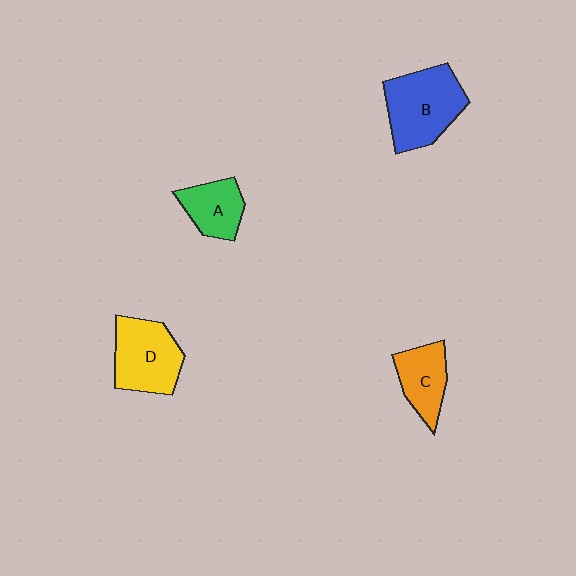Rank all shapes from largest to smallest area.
From largest to smallest: B (blue), D (yellow), C (orange), A (green).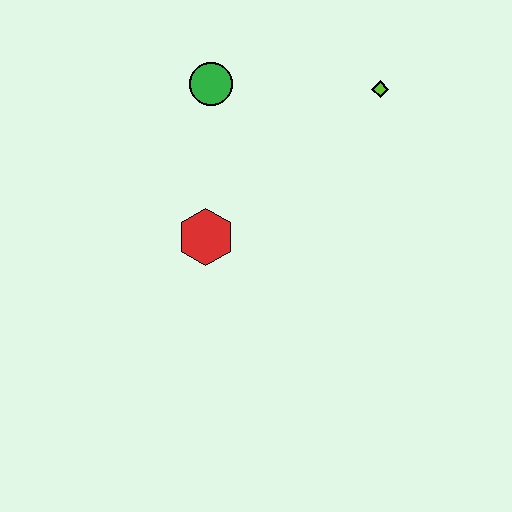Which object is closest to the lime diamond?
The green circle is closest to the lime diamond.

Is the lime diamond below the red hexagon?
No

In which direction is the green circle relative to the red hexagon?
The green circle is above the red hexagon.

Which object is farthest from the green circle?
The lime diamond is farthest from the green circle.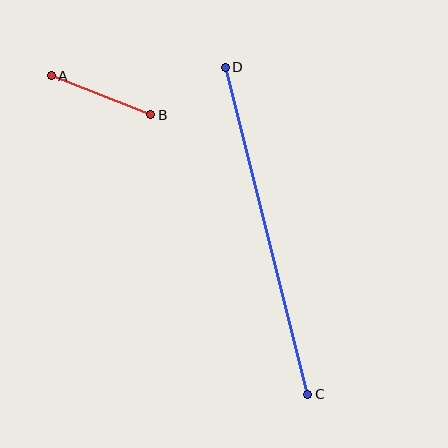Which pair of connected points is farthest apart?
Points C and D are farthest apart.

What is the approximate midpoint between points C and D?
The midpoint is at approximately (267, 231) pixels.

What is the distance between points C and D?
The distance is approximately 337 pixels.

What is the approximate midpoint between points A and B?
The midpoint is at approximately (101, 95) pixels.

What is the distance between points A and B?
The distance is approximately 107 pixels.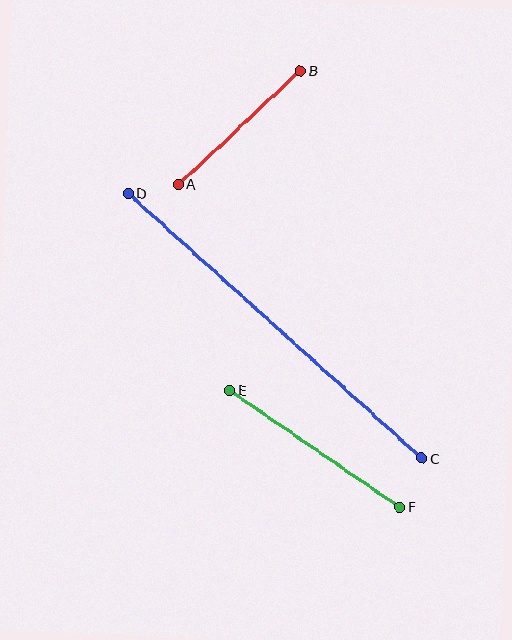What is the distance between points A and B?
The distance is approximately 167 pixels.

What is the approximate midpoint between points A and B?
The midpoint is at approximately (239, 127) pixels.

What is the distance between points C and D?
The distance is approximately 395 pixels.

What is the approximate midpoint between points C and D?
The midpoint is at approximately (275, 326) pixels.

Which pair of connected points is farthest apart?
Points C and D are farthest apart.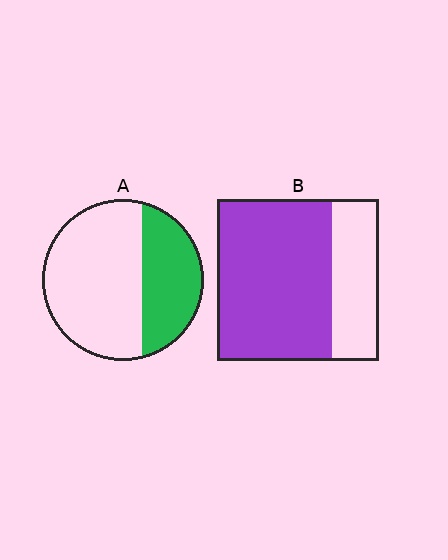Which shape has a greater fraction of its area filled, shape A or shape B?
Shape B.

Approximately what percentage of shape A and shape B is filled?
A is approximately 35% and B is approximately 70%.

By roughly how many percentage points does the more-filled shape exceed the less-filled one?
By roughly 35 percentage points (B over A).